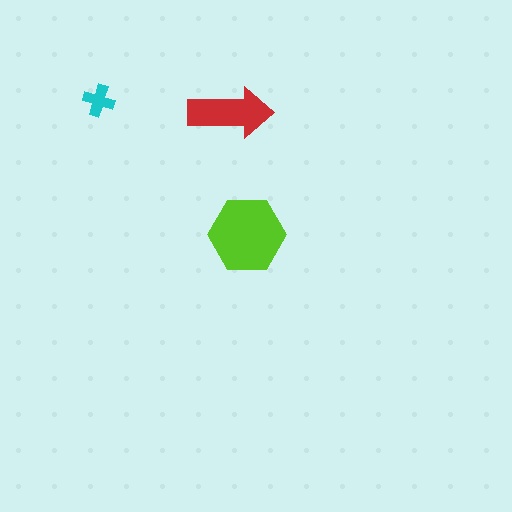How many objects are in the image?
There are 3 objects in the image.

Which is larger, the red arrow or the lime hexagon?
The lime hexagon.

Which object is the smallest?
The cyan cross.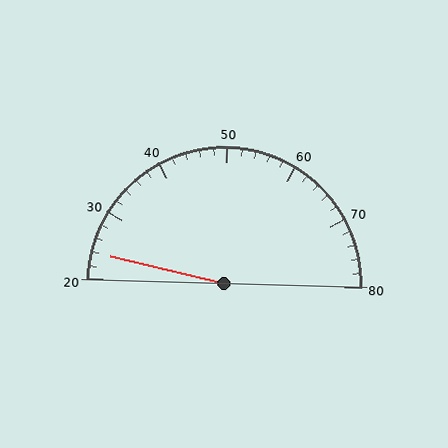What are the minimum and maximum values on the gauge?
The gauge ranges from 20 to 80.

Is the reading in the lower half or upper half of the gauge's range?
The reading is in the lower half of the range (20 to 80).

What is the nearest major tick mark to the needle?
The nearest major tick mark is 20.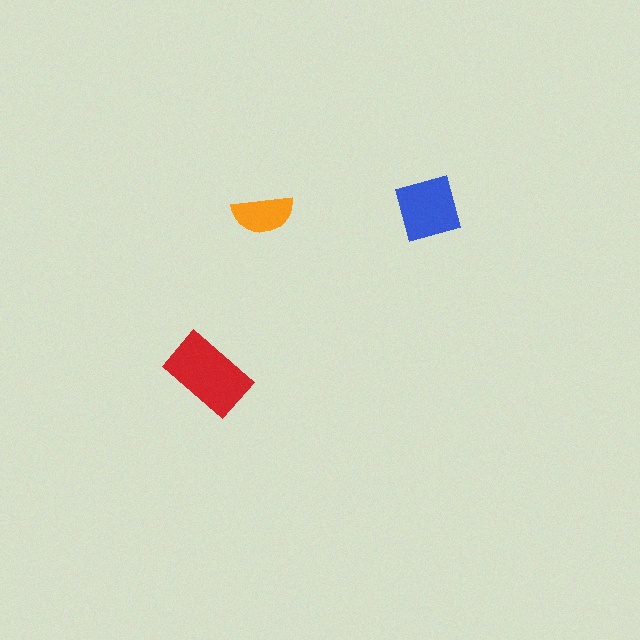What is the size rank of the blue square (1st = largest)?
2nd.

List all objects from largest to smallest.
The red rectangle, the blue square, the orange semicircle.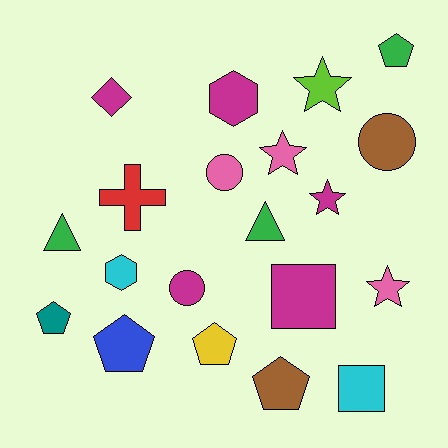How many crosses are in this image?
There is 1 cross.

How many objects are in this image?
There are 20 objects.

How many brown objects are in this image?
There are 2 brown objects.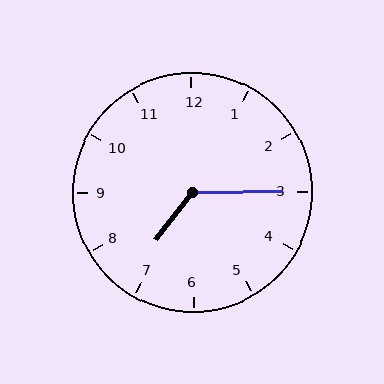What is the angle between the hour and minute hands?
Approximately 128 degrees.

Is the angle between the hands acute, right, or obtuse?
It is obtuse.